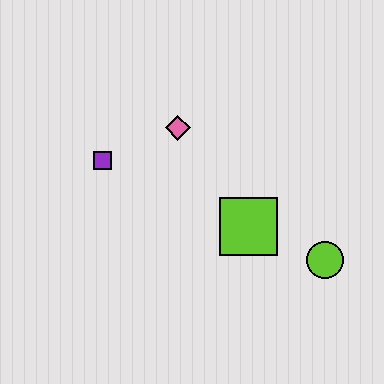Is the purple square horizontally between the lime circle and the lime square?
No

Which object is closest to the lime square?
The lime circle is closest to the lime square.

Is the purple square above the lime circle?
Yes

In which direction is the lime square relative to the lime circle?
The lime square is to the left of the lime circle.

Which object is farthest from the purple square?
The lime circle is farthest from the purple square.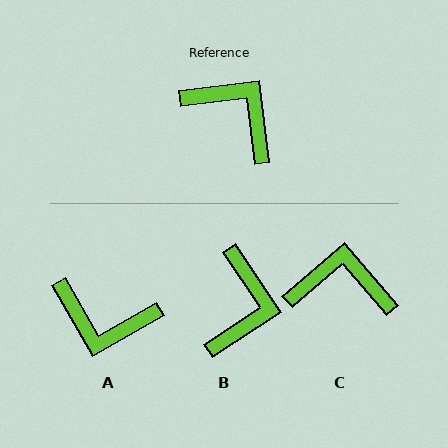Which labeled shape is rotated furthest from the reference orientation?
A, about 157 degrees away.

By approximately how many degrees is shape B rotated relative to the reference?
Approximately 64 degrees clockwise.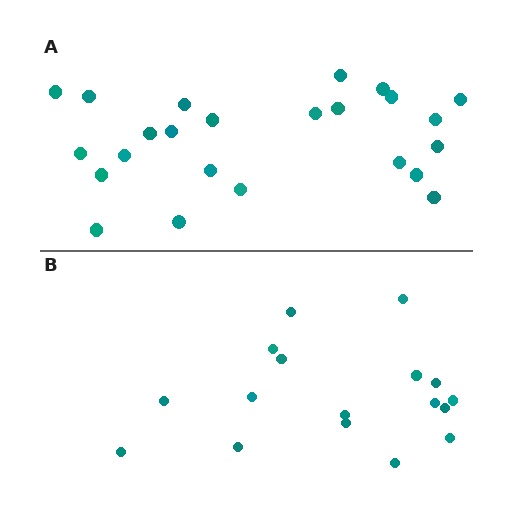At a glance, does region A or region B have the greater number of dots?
Region A (the top region) has more dots.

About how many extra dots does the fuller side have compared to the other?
Region A has roughly 8 or so more dots than region B.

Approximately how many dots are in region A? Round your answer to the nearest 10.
About 20 dots. (The exact count is 24, which rounds to 20.)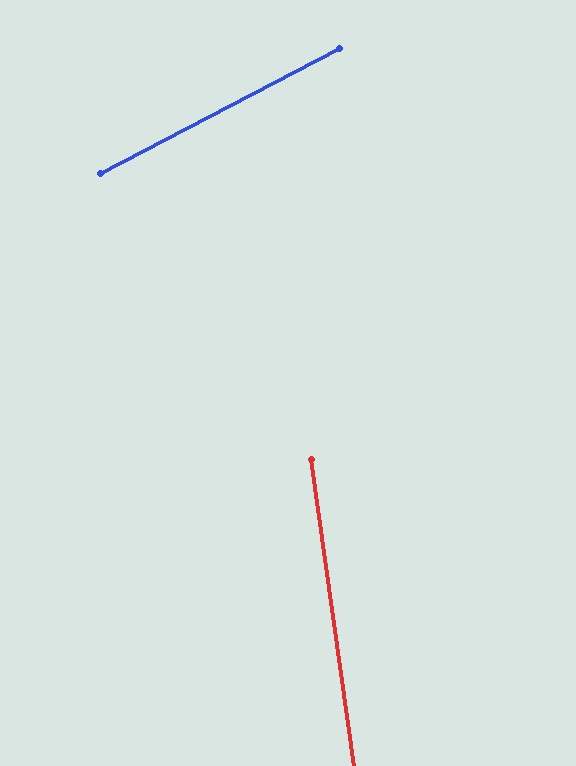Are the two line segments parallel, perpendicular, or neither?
Neither parallel nor perpendicular — they differ by about 70°.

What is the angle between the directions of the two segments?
Approximately 70 degrees.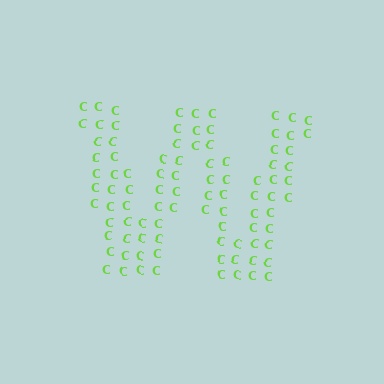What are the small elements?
The small elements are letter C's.